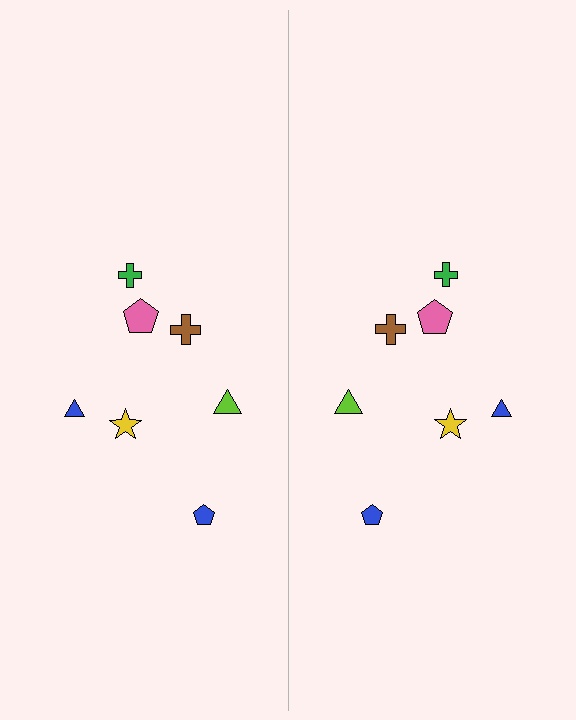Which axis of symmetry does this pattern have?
The pattern has a vertical axis of symmetry running through the center of the image.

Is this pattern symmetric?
Yes, this pattern has bilateral (reflection) symmetry.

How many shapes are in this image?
There are 14 shapes in this image.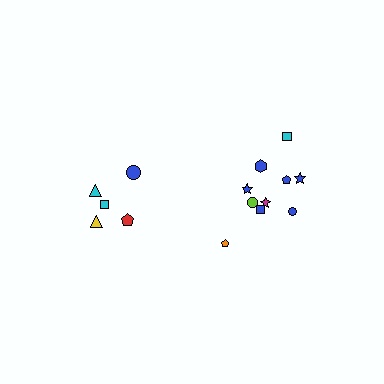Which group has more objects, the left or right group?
The right group.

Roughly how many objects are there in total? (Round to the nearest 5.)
Roughly 15 objects in total.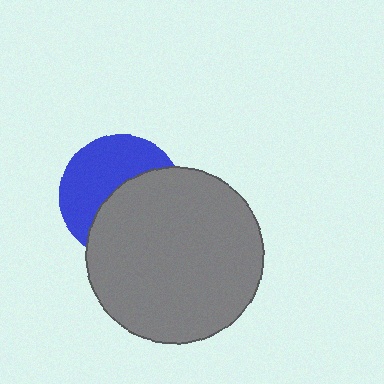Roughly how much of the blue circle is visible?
About half of it is visible (roughly 49%).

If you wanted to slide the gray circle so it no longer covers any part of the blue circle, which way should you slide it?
Slide it toward the lower-right — that is the most direct way to separate the two shapes.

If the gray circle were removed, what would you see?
You would see the complete blue circle.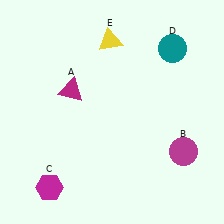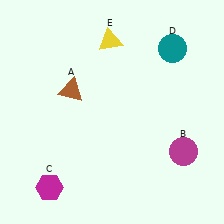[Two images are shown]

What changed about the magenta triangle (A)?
In Image 1, A is magenta. In Image 2, it changed to brown.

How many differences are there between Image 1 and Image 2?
There is 1 difference between the two images.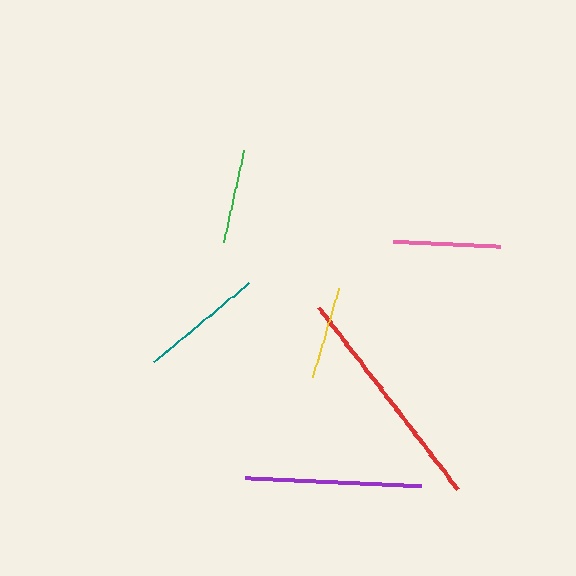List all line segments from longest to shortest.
From longest to shortest: red, purple, teal, pink, green, yellow.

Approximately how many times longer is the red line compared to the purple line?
The red line is approximately 1.3 times the length of the purple line.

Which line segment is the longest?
The red line is the longest at approximately 228 pixels.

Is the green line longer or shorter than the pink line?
The pink line is longer than the green line.